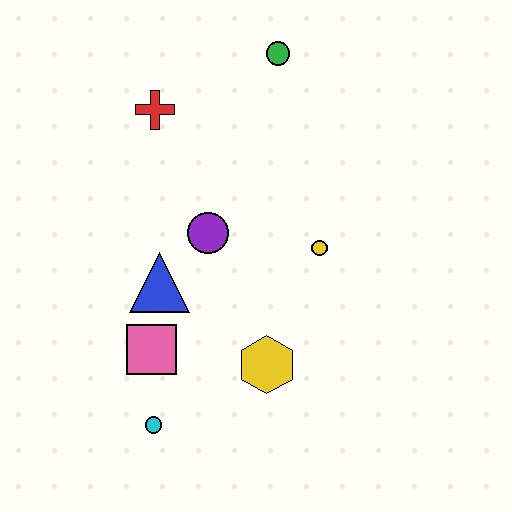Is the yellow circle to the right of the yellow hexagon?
Yes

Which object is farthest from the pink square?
The green circle is farthest from the pink square.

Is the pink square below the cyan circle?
No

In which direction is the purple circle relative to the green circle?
The purple circle is below the green circle.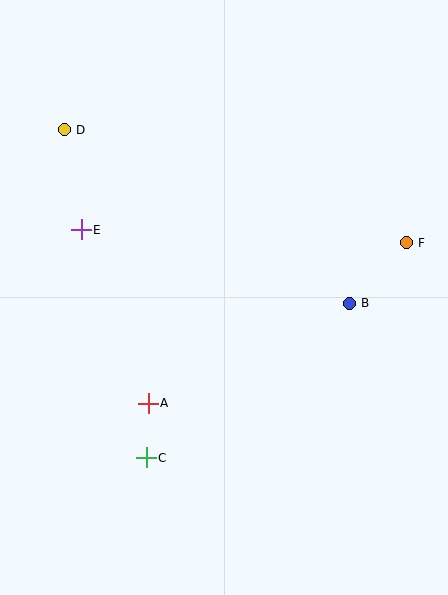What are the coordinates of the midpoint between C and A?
The midpoint between C and A is at (147, 431).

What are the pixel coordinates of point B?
Point B is at (349, 303).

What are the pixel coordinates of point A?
Point A is at (148, 403).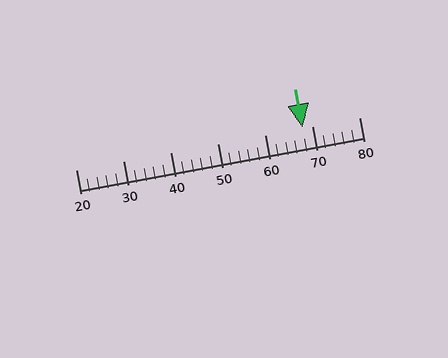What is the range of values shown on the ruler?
The ruler shows values from 20 to 80.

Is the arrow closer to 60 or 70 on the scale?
The arrow is closer to 70.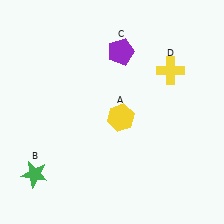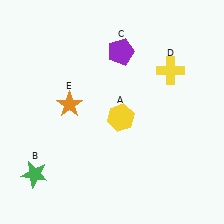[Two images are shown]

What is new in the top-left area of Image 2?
An orange star (E) was added in the top-left area of Image 2.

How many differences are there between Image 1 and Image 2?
There is 1 difference between the two images.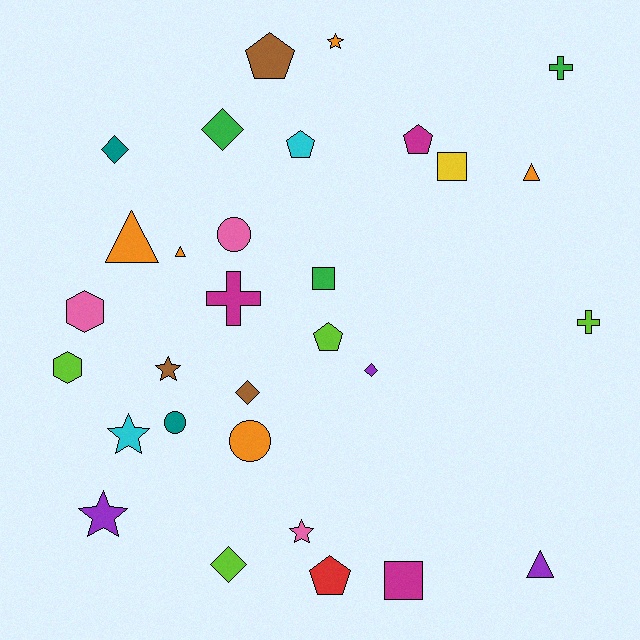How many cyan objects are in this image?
There are 2 cyan objects.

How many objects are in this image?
There are 30 objects.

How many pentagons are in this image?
There are 5 pentagons.